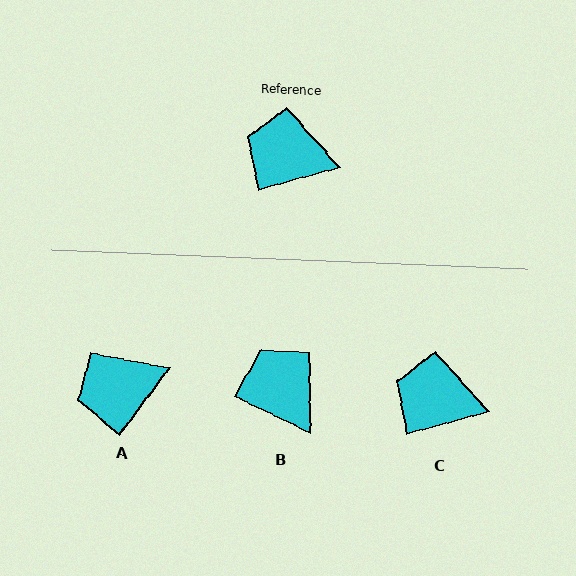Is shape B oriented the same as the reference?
No, it is off by about 41 degrees.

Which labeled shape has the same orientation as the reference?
C.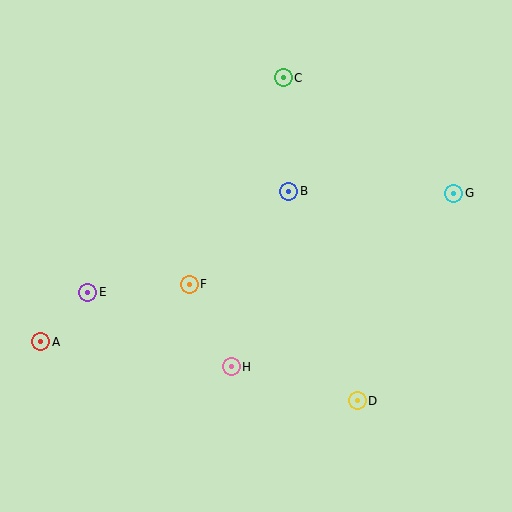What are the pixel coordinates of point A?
Point A is at (41, 342).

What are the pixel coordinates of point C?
Point C is at (283, 78).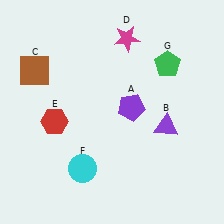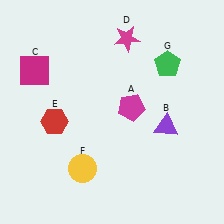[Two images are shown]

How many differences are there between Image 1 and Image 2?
There are 3 differences between the two images.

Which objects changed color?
A changed from purple to magenta. C changed from brown to magenta. F changed from cyan to yellow.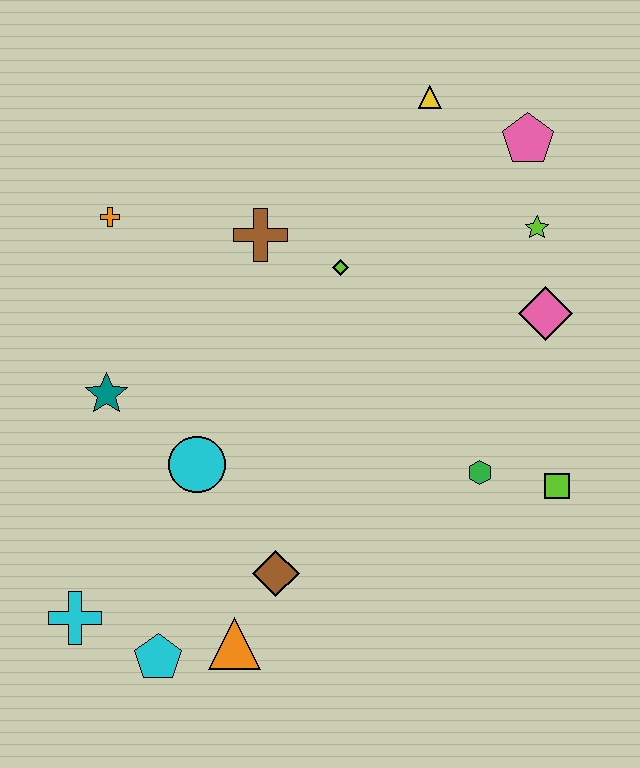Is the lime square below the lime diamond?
Yes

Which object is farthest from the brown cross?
The cyan pentagon is farthest from the brown cross.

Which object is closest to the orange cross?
The brown cross is closest to the orange cross.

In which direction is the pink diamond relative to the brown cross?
The pink diamond is to the right of the brown cross.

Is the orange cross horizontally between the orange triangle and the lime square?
No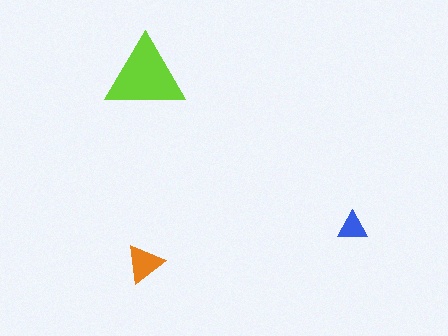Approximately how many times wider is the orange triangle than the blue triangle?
About 1.5 times wider.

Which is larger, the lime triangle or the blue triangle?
The lime one.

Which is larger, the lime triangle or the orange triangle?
The lime one.